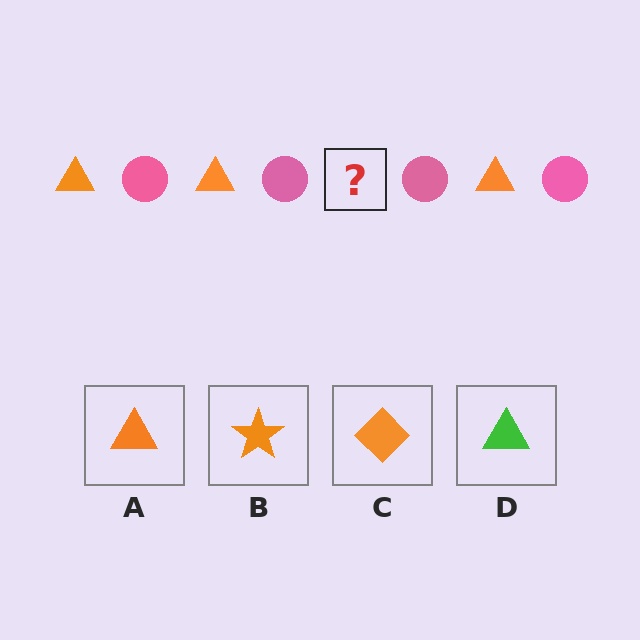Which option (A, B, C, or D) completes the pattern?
A.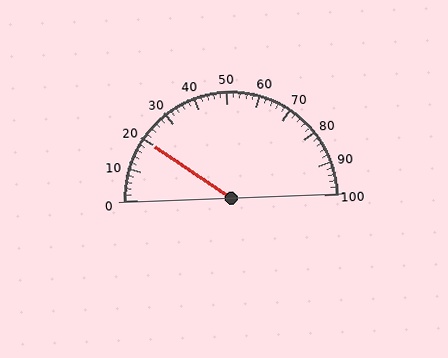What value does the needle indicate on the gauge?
The needle indicates approximately 20.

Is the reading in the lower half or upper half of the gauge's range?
The reading is in the lower half of the range (0 to 100).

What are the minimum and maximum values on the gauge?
The gauge ranges from 0 to 100.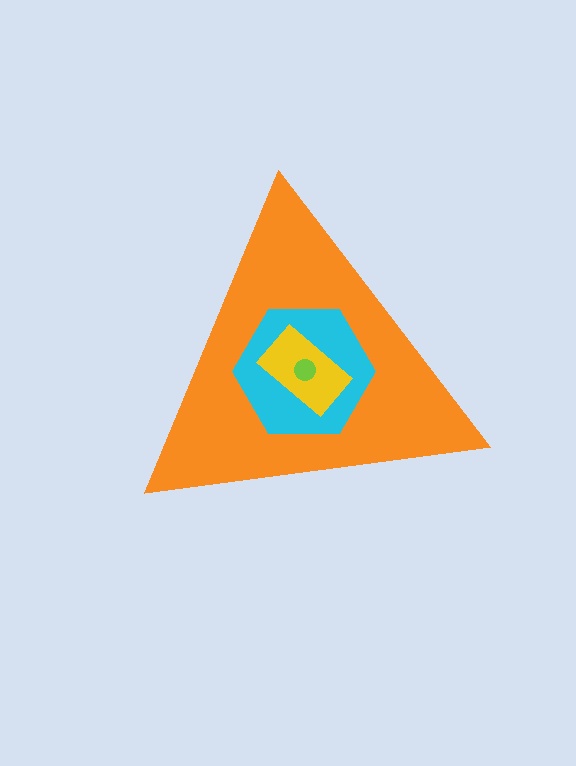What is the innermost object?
The lime circle.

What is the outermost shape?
The orange triangle.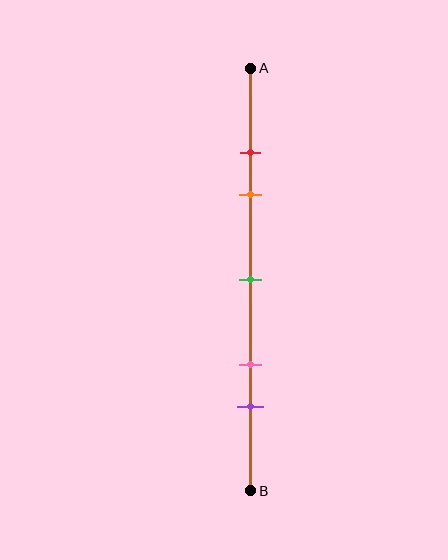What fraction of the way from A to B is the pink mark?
The pink mark is approximately 70% (0.7) of the way from A to B.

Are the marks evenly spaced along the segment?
No, the marks are not evenly spaced.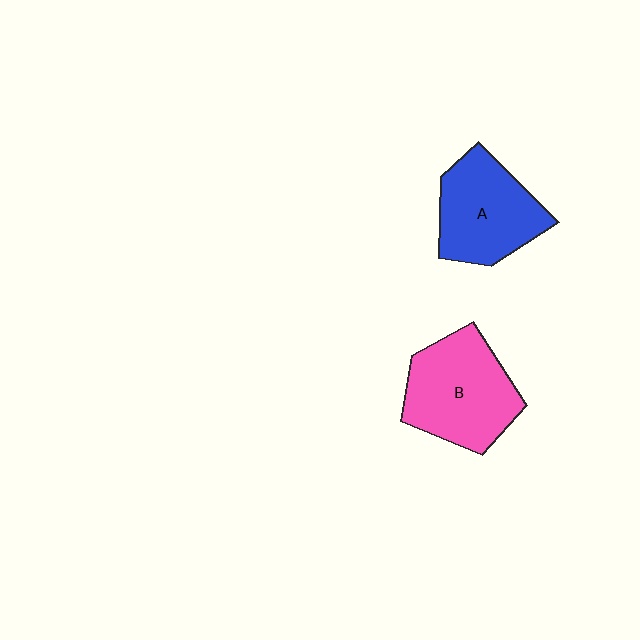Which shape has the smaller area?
Shape A (blue).